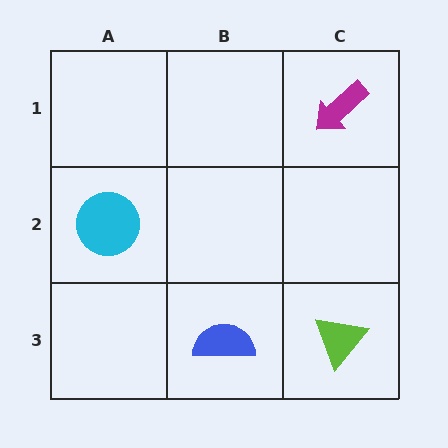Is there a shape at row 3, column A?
No, that cell is empty.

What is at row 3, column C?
A lime triangle.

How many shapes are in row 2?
1 shape.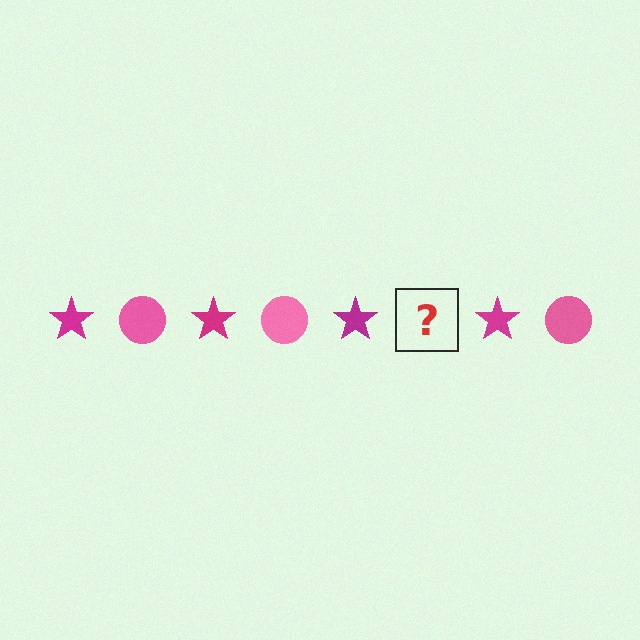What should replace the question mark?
The question mark should be replaced with a pink circle.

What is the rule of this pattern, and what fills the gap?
The rule is that the pattern alternates between magenta star and pink circle. The gap should be filled with a pink circle.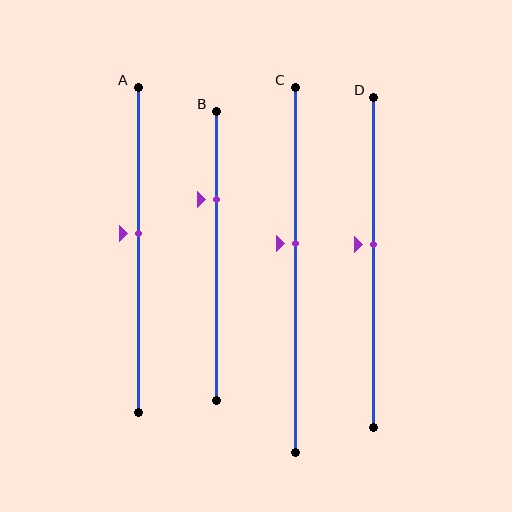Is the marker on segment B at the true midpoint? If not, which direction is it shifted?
No, the marker on segment B is shifted upward by about 20% of the segment length.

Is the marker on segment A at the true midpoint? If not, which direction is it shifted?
No, the marker on segment A is shifted upward by about 5% of the segment length.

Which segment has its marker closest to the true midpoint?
Segment A has its marker closest to the true midpoint.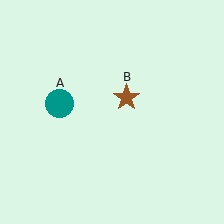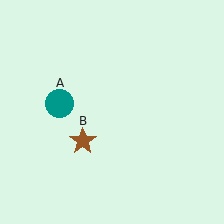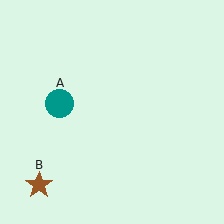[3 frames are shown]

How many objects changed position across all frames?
1 object changed position: brown star (object B).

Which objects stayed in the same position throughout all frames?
Teal circle (object A) remained stationary.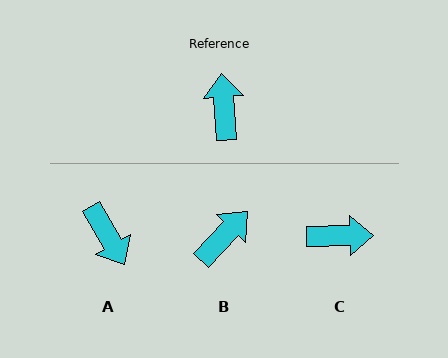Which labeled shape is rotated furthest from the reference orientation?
A, about 154 degrees away.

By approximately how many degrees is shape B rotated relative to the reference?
Approximately 48 degrees clockwise.